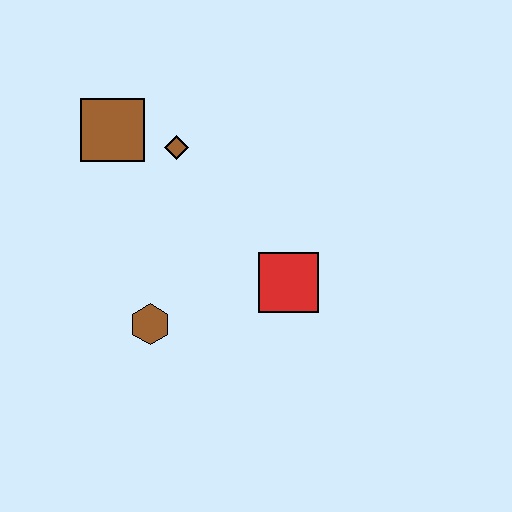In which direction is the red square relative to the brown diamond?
The red square is below the brown diamond.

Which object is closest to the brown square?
The brown diamond is closest to the brown square.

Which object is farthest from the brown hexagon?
The brown square is farthest from the brown hexagon.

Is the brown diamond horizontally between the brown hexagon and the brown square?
No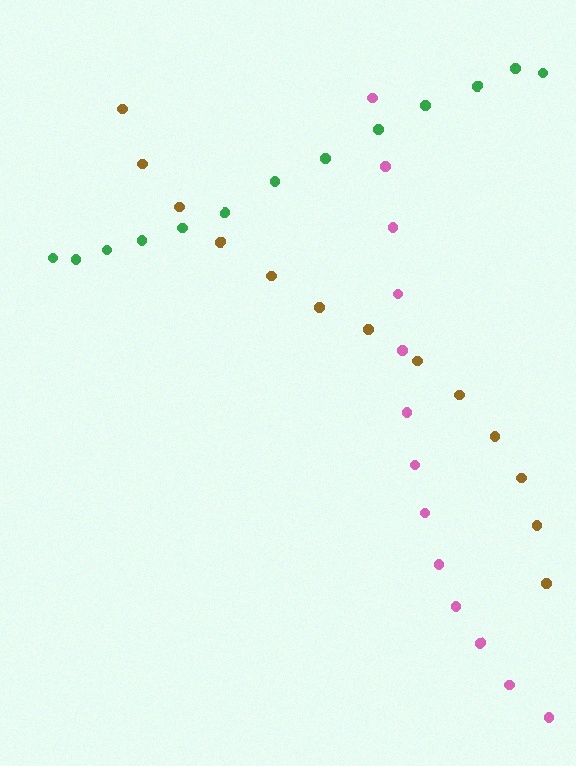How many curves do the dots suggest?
There are 3 distinct paths.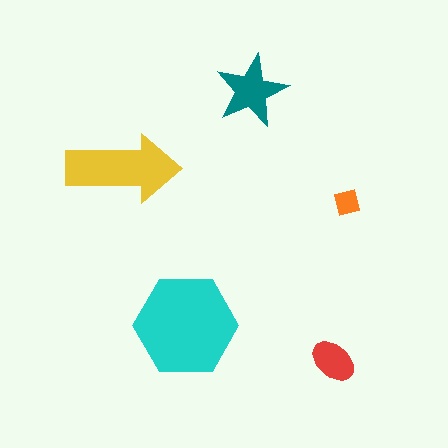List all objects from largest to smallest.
The cyan hexagon, the yellow arrow, the teal star, the red ellipse, the orange square.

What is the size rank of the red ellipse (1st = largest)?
4th.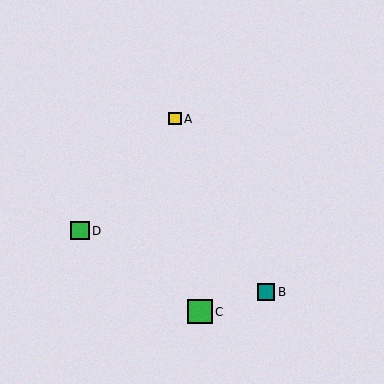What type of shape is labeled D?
Shape D is a green square.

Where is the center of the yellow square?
The center of the yellow square is at (175, 119).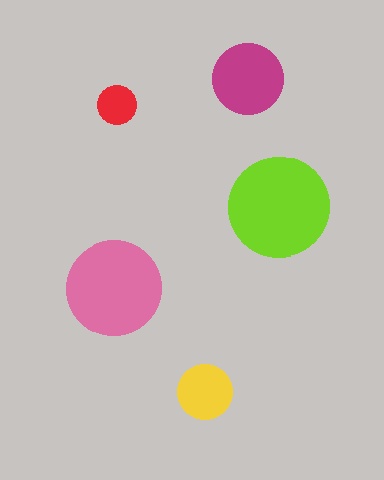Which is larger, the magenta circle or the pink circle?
The pink one.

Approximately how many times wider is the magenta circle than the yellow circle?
About 1.5 times wider.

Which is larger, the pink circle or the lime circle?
The lime one.